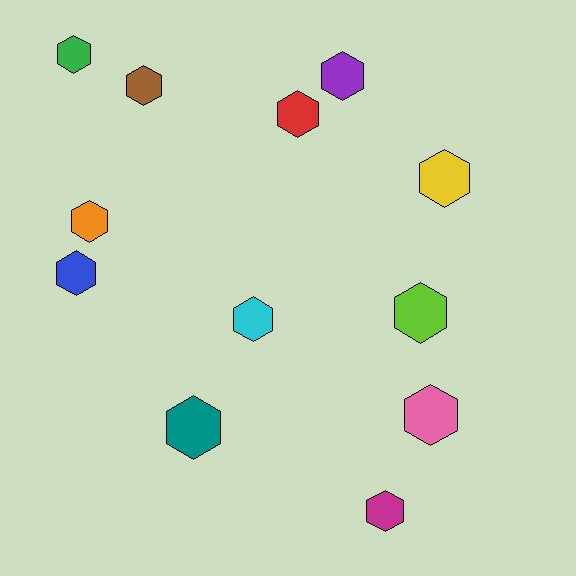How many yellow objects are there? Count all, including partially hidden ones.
There is 1 yellow object.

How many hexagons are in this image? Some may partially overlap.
There are 12 hexagons.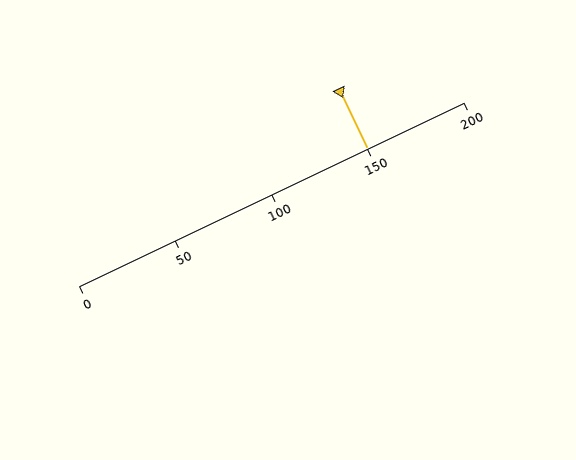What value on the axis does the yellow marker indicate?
The marker indicates approximately 150.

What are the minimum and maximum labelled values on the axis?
The axis runs from 0 to 200.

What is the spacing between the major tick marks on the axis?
The major ticks are spaced 50 apart.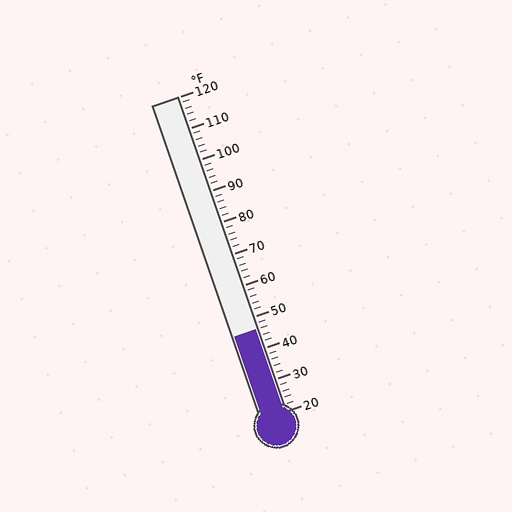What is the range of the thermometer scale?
The thermometer scale ranges from 20°F to 120°F.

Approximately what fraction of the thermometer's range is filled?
The thermometer is filled to approximately 25% of its range.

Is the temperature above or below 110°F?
The temperature is below 110°F.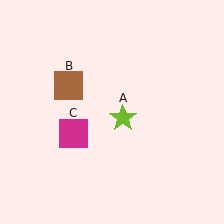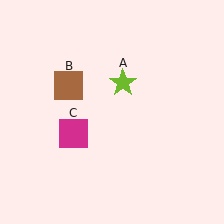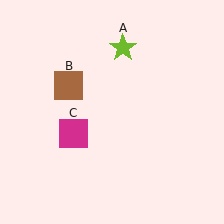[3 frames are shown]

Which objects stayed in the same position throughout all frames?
Brown square (object B) and magenta square (object C) remained stationary.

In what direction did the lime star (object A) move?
The lime star (object A) moved up.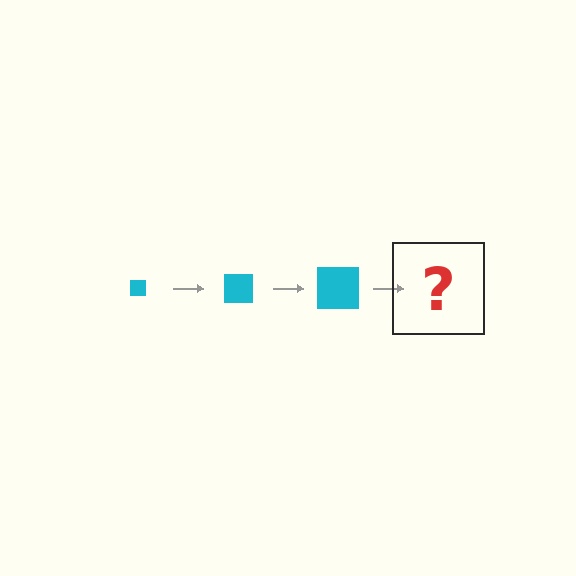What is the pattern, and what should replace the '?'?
The pattern is that the square gets progressively larger each step. The '?' should be a cyan square, larger than the previous one.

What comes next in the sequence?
The next element should be a cyan square, larger than the previous one.